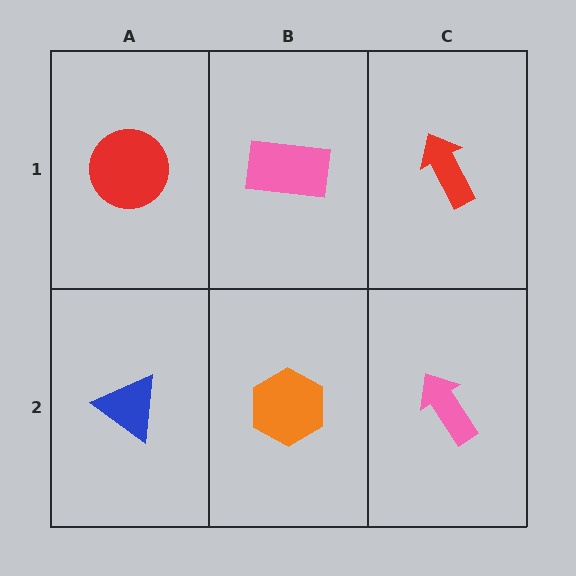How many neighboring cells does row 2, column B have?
3.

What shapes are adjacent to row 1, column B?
An orange hexagon (row 2, column B), a red circle (row 1, column A), a red arrow (row 1, column C).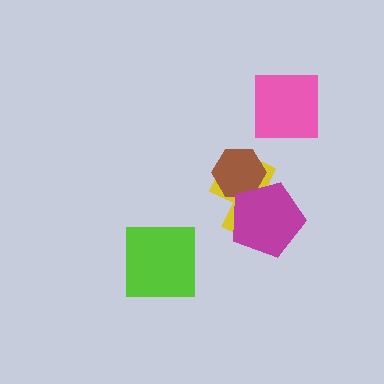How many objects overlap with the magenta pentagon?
2 objects overlap with the magenta pentagon.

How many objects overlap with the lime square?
0 objects overlap with the lime square.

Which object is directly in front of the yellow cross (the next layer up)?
The brown hexagon is directly in front of the yellow cross.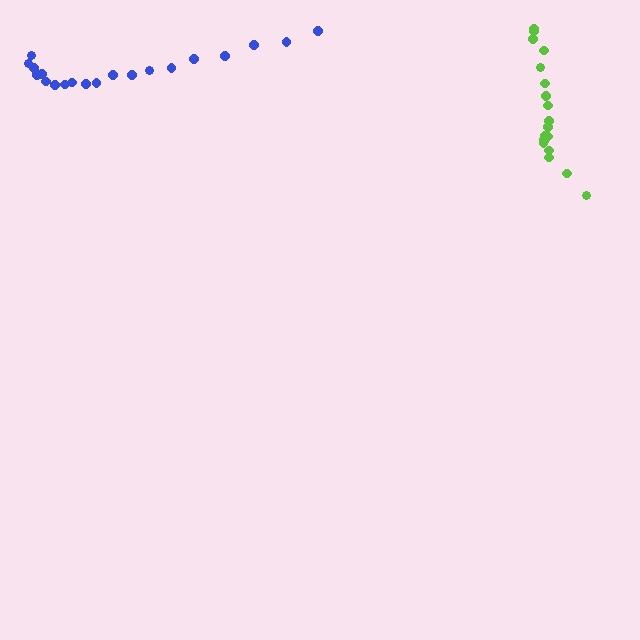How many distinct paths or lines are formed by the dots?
There are 2 distinct paths.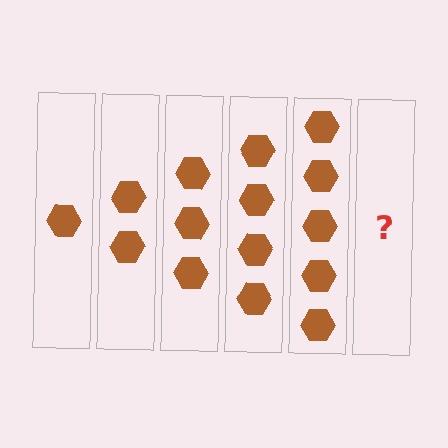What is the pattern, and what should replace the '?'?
The pattern is that each step adds one more hexagon. The '?' should be 6 hexagons.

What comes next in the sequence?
The next element should be 6 hexagons.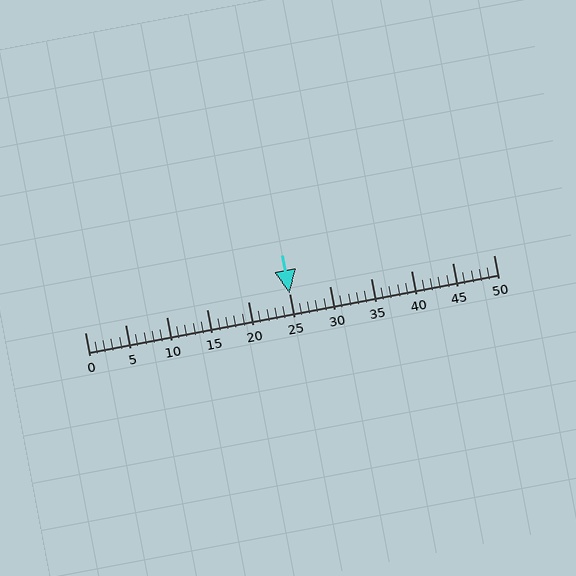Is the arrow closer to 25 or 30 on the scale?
The arrow is closer to 25.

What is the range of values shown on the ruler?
The ruler shows values from 0 to 50.